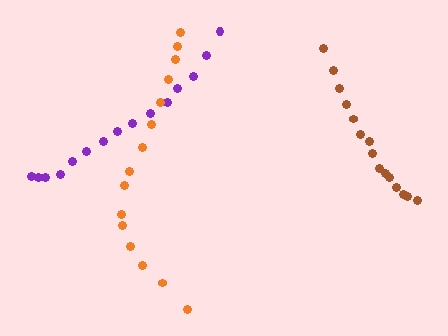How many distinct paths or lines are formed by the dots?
There are 3 distinct paths.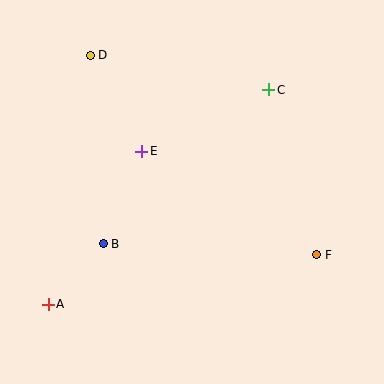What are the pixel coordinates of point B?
Point B is at (103, 244).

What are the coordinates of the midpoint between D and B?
The midpoint between D and B is at (97, 150).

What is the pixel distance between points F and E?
The distance between F and E is 204 pixels.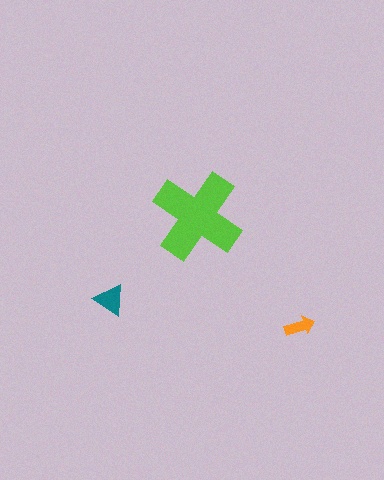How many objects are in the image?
There are 3 objects in the image.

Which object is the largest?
The lime cross.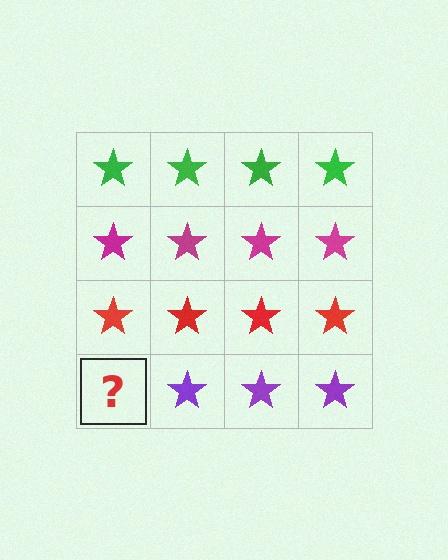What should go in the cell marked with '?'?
The missing cell should contain a purple star.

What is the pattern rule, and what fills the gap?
The rule is that each row has a consistent color. The gap should be filled with a purple star.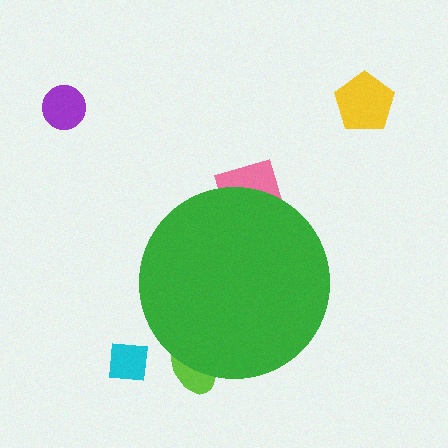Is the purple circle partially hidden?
No, the purple circle is fully visible.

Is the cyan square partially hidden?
No, the cyan square is fully visible.